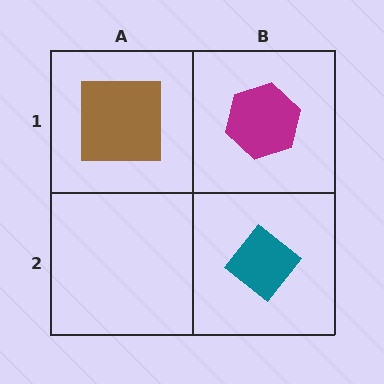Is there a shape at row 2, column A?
No, that cell is empty.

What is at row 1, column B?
A magenta hexagon.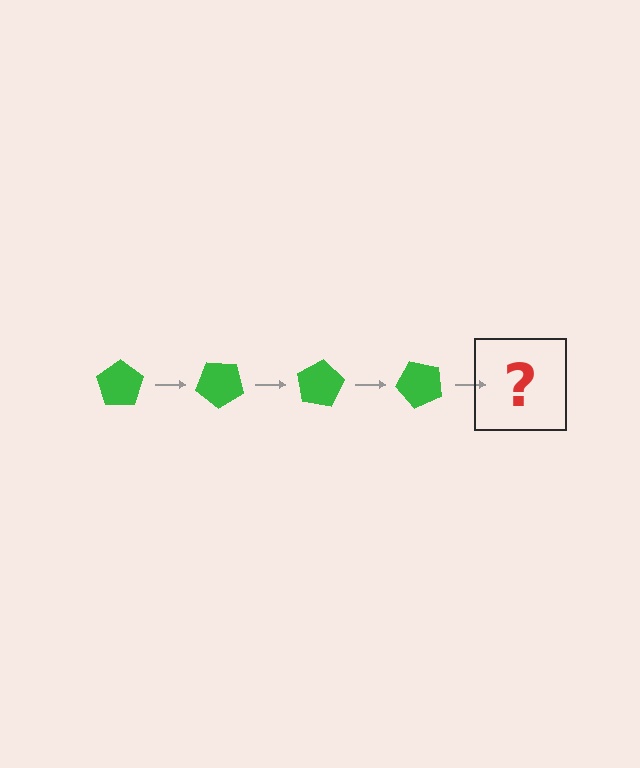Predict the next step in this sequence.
The next step is a green pentagon rotated 160 degrees.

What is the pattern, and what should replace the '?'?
The pattern is that the pentagon rotates 40 degrees each step. The '?' should be a green pentagon rotated 160 degrees.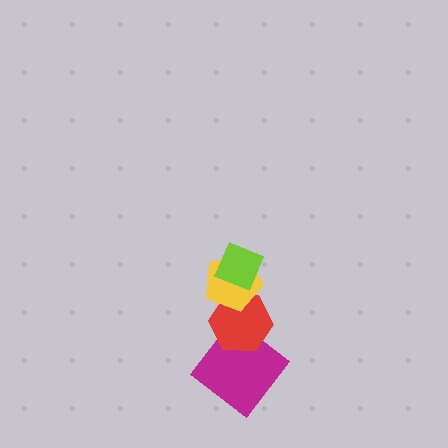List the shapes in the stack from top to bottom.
From top to bottom: the lime diamond, the yellow pentagon, the red hexagon, the magenta diamond.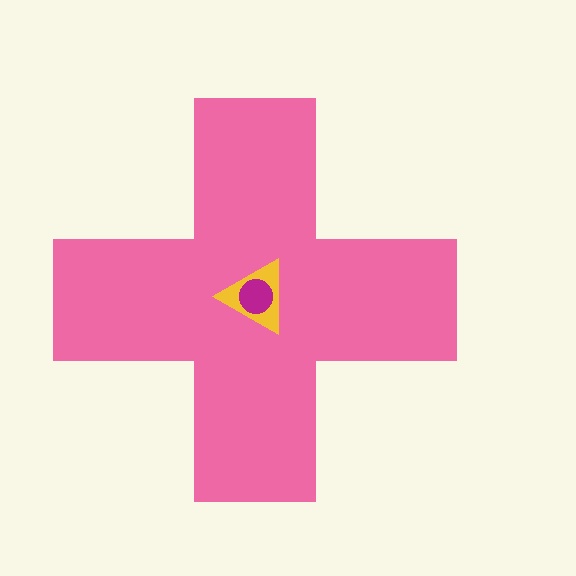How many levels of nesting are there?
3.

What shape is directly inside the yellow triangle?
The magenta circle.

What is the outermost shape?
The pink cross.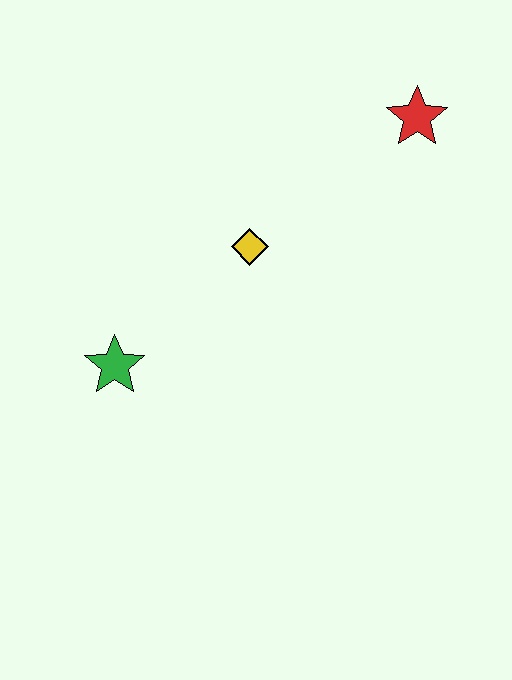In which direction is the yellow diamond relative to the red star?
The yellow diamond is to the left of the red star.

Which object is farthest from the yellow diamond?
The red star is farthest from the yellow diamond.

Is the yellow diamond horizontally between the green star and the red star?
Yes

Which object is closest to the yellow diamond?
The green star is closest to the yellow diamond.